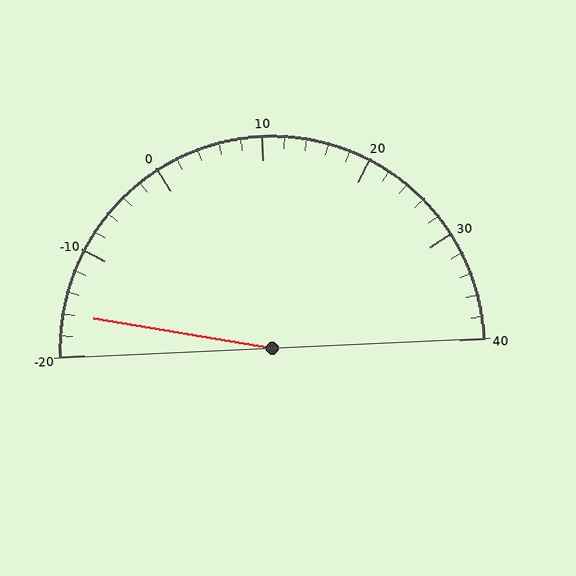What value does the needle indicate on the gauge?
The needle indicates approximately -16.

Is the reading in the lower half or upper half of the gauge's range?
The reading is in the lower half of the range (-20 to 40).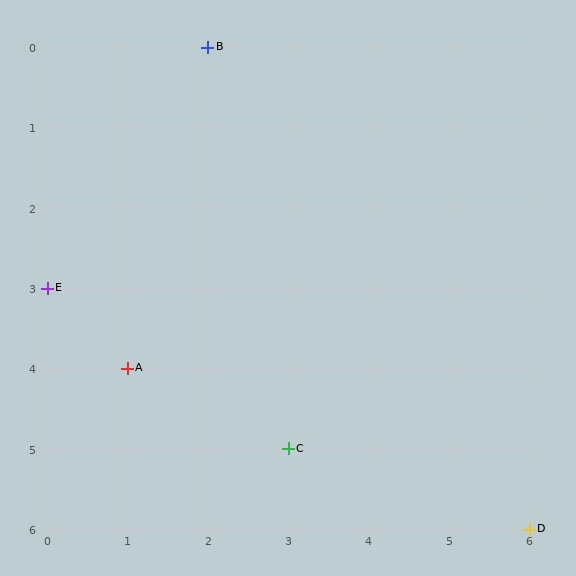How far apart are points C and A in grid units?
Points C and A are 2 columns and 1 row apart (about 2.2 grid units diagonally).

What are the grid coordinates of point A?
Point A is at grid coordinates (1, 4).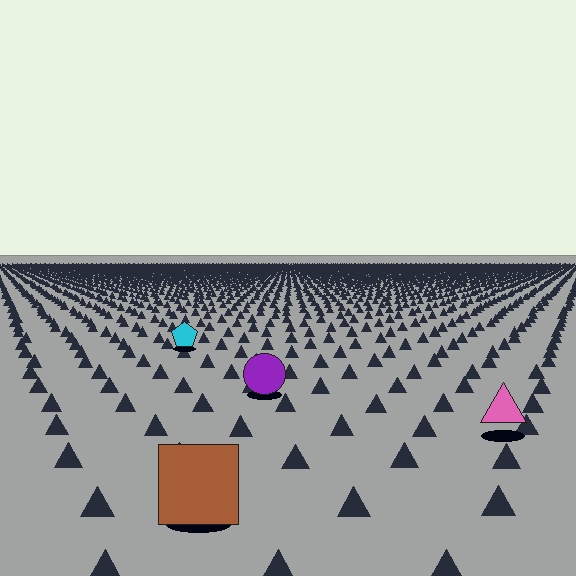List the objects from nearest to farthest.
From nearest to farthest: the brown square, the pink triangle, the purple circle, the cyan pentagon.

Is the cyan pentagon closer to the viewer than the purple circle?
No. The purple circle is closer — you can tell from the texture gradient: the ground texture is coarser near it.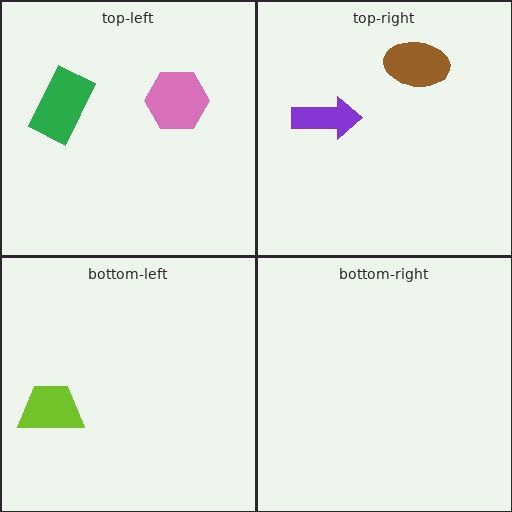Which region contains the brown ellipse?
The top-right region.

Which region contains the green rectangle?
The top-left region.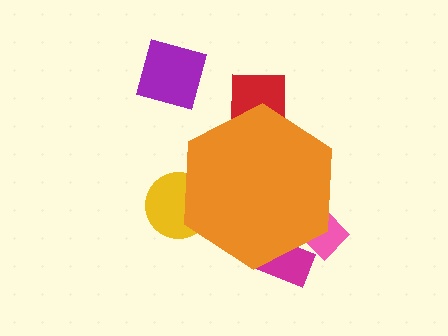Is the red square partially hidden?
Yes, the red square is partially hidden behind the orange hexagon.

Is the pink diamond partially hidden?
Yes, the pink diamond is partially hidden behind the orange hexagon.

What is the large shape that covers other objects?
An orange hexagon.